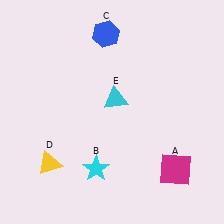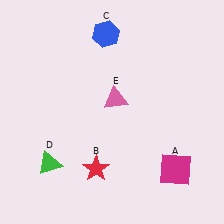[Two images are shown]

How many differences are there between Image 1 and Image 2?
There are 3 differences between the two images.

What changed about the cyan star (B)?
In Image 1, B is cyan. In Image 2, it changed to red.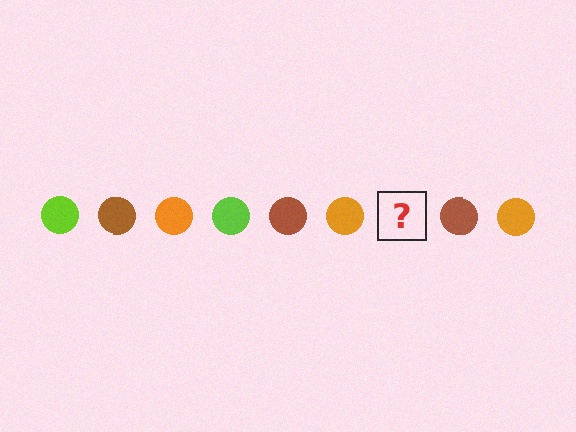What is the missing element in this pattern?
The missing element is a lime circle.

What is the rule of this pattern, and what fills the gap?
The rule is that the pattern cycles through lime, brown, orange circles. The gap should be filled with a lime circle.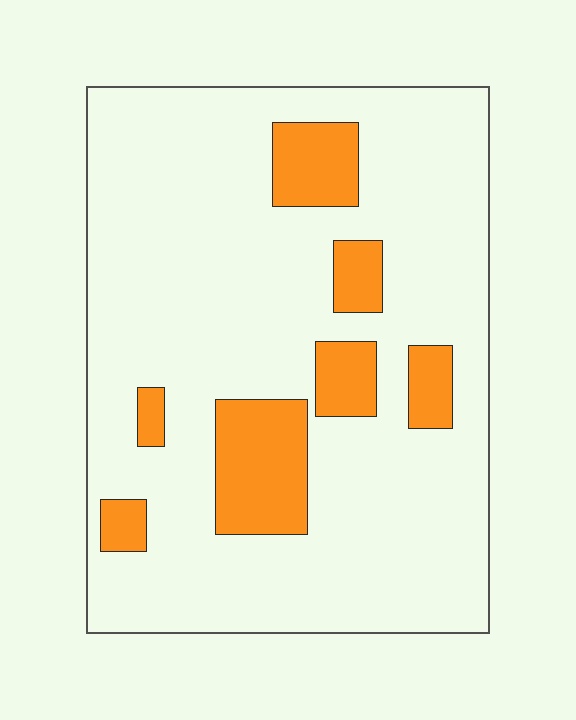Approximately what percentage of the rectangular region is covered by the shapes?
Approximately 15%.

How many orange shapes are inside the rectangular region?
7.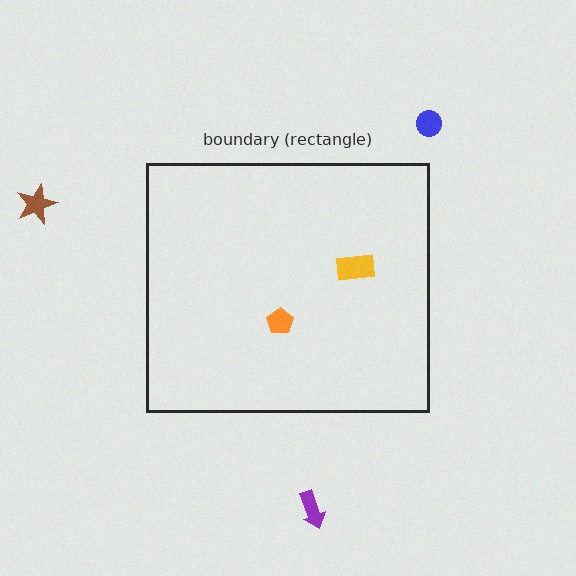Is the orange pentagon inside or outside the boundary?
Inside.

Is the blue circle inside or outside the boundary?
Outside.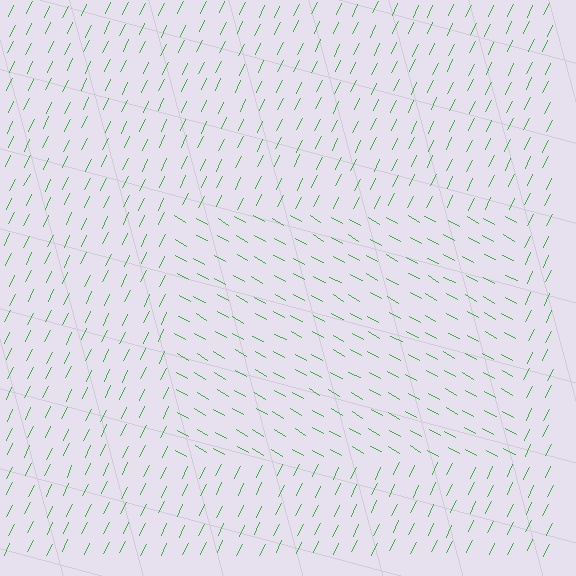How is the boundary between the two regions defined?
The boundary is defined purely by a change in line orientation (approximately 86 degrees difference). All lines are the same color and thickness.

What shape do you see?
I see a rectangle.